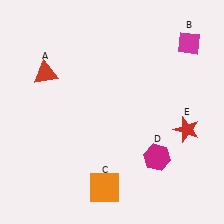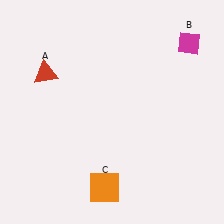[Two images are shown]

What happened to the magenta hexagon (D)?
The magenta hexagon (D) was removed in Image 2. It was in the bottom-right area of Image 1.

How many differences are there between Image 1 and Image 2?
There are 2 differences between the two images.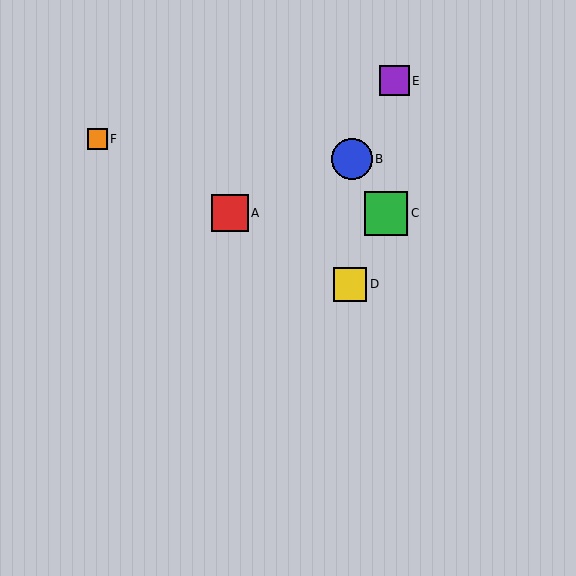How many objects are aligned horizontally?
2 objects (A, C) are aligned horizontally.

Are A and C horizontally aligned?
Yes, both are at y≈213.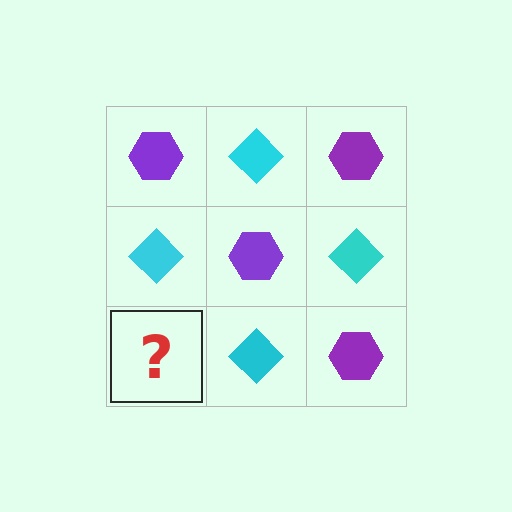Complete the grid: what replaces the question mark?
The question mark should be replaced with a purple hexagon.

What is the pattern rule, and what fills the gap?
The rule is that it alternates purple hexagon and cyan diamond in a checkerboard pattern. The gap should be filled with a purple hexagon.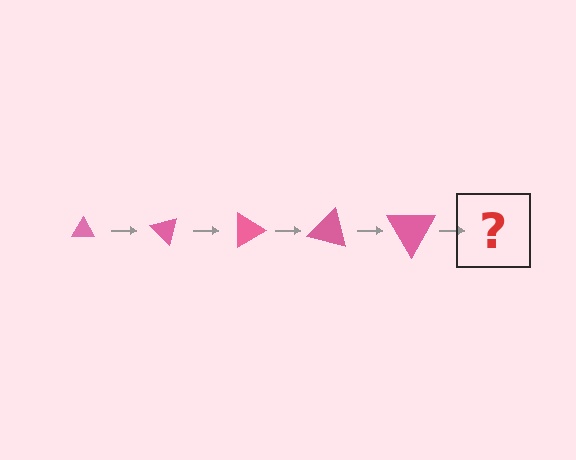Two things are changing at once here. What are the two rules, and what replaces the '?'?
The two rules are that the triangle grows larger each step and it rotates 45 degrees each step. The '?' should be a triangle, larger than the previous one and rotated 225 degrees from the start.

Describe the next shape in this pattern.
It should be a triangle, larger than the previous one and rotated 225 degrees from the start.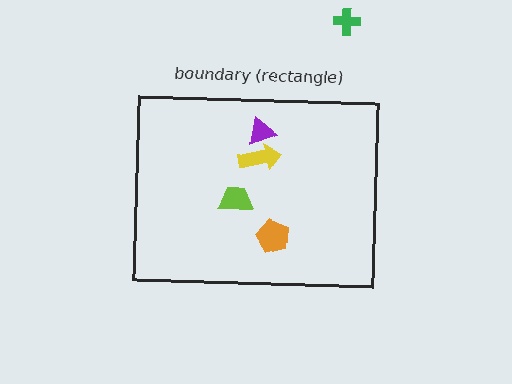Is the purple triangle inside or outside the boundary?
Inside.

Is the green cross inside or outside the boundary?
Outside.